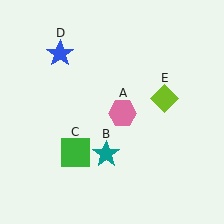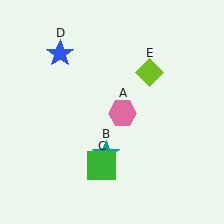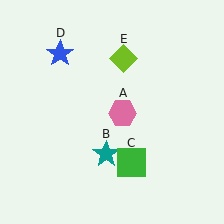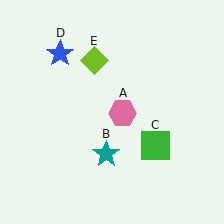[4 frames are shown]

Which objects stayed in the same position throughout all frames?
Pink hexagon (object A) and teal star (object B) and blue star (object D) remained stationary.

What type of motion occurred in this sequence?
The green square (object C), lime diamond (object E) rotated counterclockwise around the center of the scene.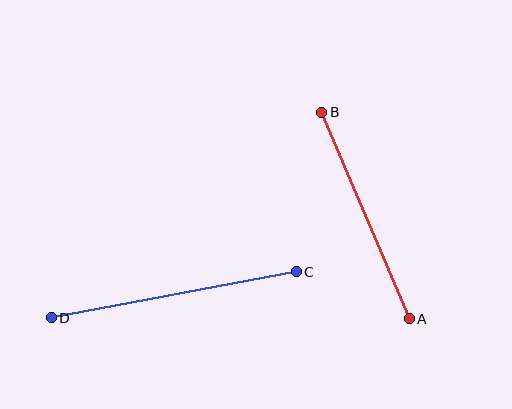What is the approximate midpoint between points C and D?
The midpoint is at approximately (174, 295) pixels.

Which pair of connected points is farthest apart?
Points C and D are farthest apart.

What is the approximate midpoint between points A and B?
The midpoint is at approximately (366, 215) pixels.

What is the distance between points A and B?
The distance is approximately 224 pixels.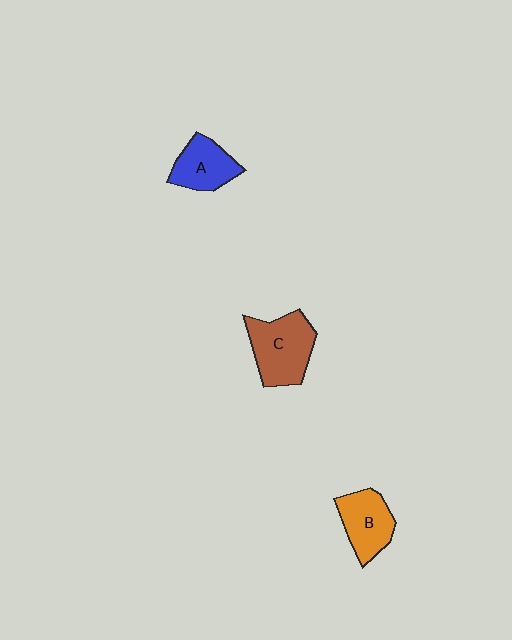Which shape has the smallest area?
Shape A (blue).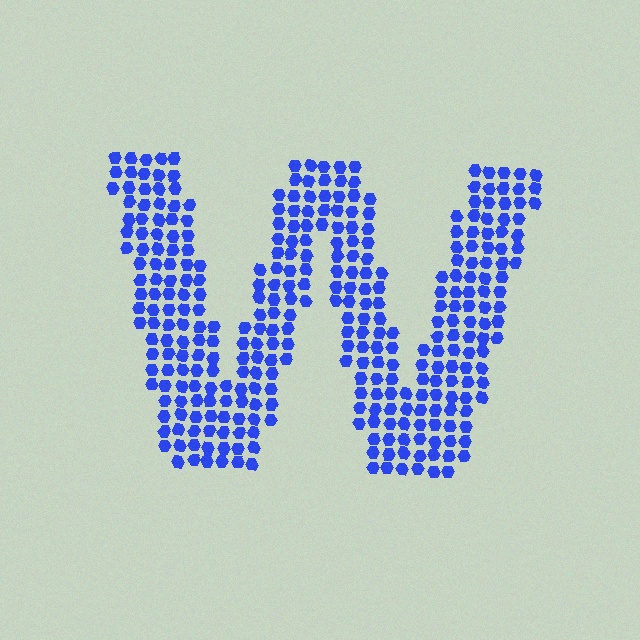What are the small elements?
The small elements are hexagons.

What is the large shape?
The large shape is the letter W.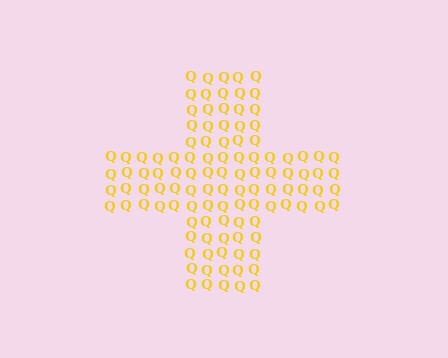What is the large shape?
The large shape is a cross.